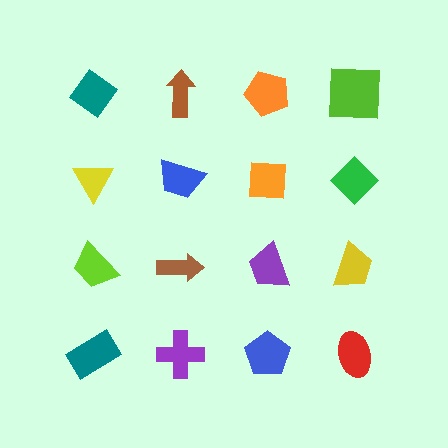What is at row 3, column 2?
A brown arrow.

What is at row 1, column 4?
A lime square.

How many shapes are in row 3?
4 shapes.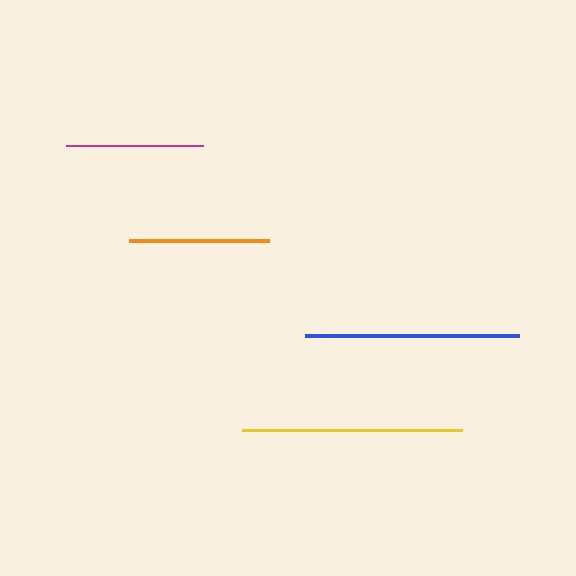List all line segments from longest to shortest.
From longest to shortest: yellow, blue, orange, magenta.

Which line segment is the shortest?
The magenta line is the shortest at approximately 137 pixels.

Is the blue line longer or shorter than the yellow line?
The yellow line is longer than the blue line.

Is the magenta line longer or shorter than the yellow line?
The yellow line is longer than the magenta line.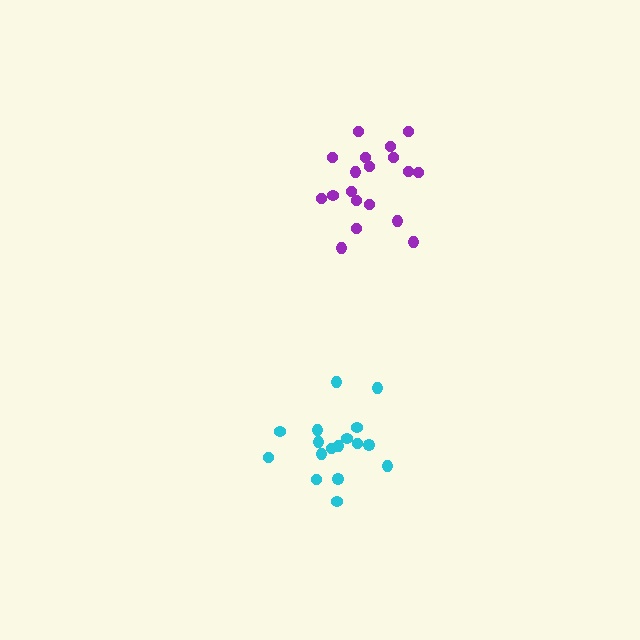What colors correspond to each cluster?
The clusters are colored: purple, cyan.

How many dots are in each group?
Group 1: 19 dots, Group 2: 17 dots (36 total).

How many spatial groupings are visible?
There are 2 spatial groupings.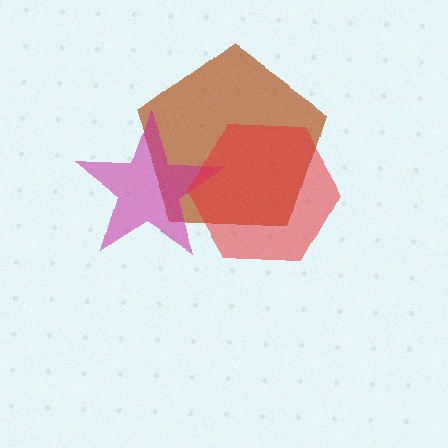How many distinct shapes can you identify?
There are 3 distinct shapes: a brown pentagon, a magenta star, a red hexagon.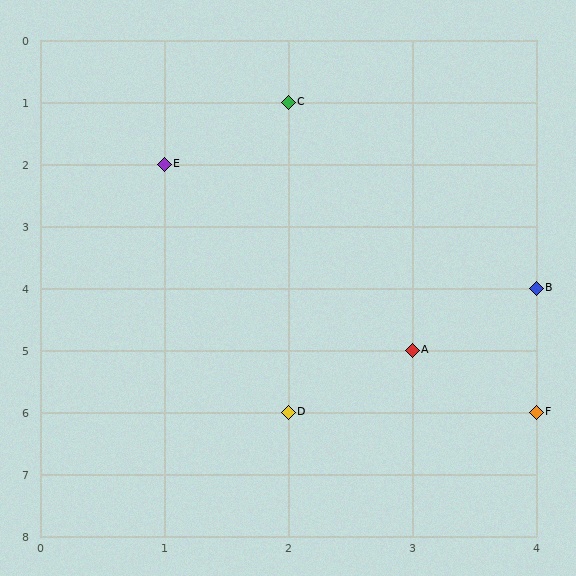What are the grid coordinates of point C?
Point C is at grid coordinates (2, 1).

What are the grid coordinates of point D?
Point D is at grid coordinates (2, 6).